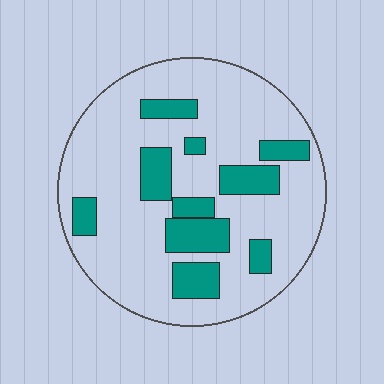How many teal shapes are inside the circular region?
10.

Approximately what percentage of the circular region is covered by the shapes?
Approximately 25%.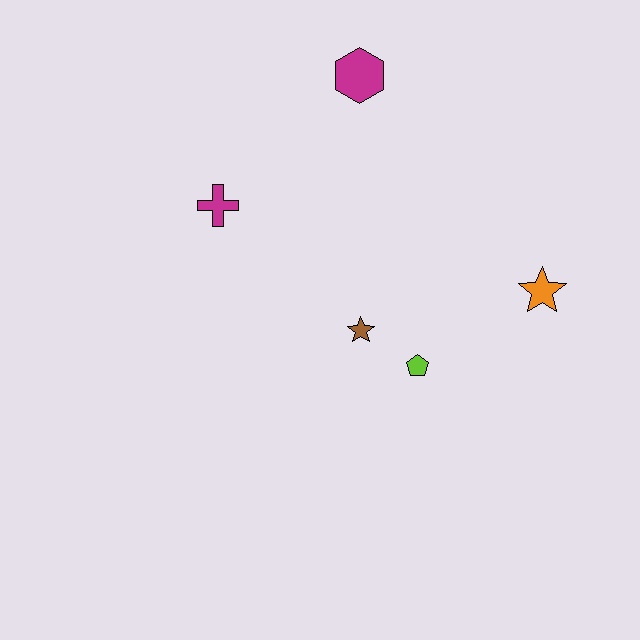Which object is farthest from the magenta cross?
The orange star is farthest from the magenta cross.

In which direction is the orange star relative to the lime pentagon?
The orange star is to the right of the lime pentagon.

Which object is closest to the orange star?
The lime pentagon is closest to the orange star.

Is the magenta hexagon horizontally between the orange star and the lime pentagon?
No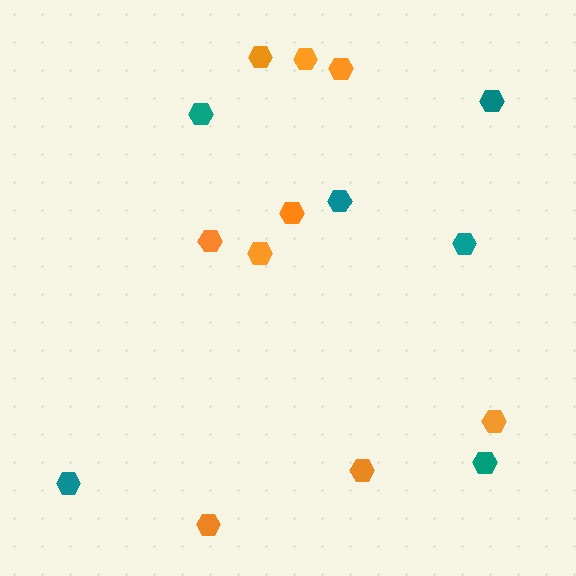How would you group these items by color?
There are 2 groups: one group of teal hexagons (6) and one group of orange hexagons (9).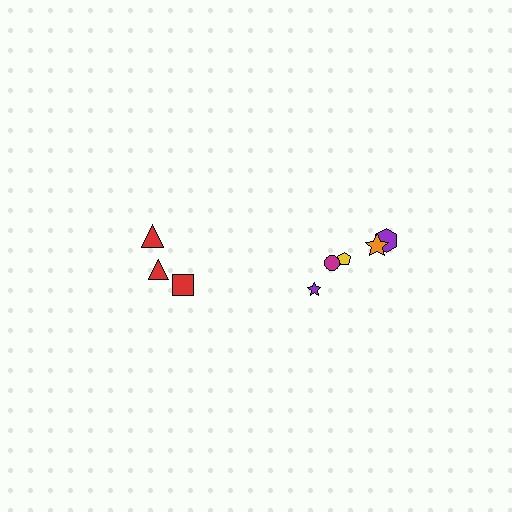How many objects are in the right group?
There are 5 objects.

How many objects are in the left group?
There are 3 objects.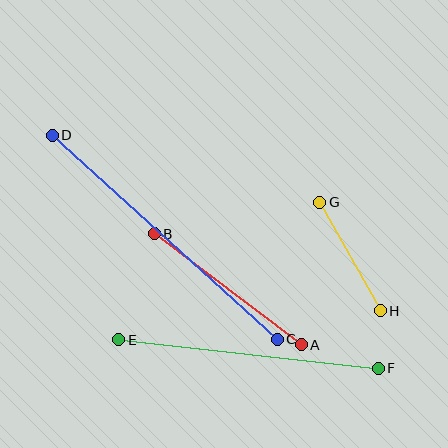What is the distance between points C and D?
The distance is approximately 304 pixels.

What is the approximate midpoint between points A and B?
The midpoint is at approximately (228, 289) pixels.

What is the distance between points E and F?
The distance is approximately 261 pixels.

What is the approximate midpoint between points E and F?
The midpoint is at approximately (249, 354) pixels.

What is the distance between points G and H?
The distance is approximately 124 pixels.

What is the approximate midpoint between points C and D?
The midpoint is at approximately (165, 237) pixels.